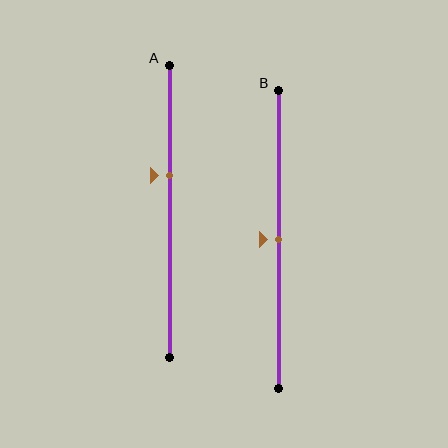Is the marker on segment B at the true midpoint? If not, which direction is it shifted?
Yes, the marker on segment B is at the true midpoint.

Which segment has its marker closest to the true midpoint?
Segment B has its marker closest to the true midpoint.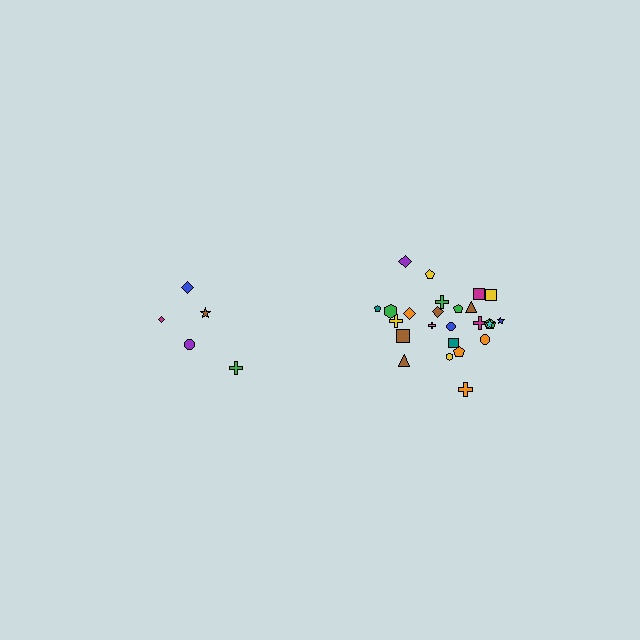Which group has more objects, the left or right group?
The right group.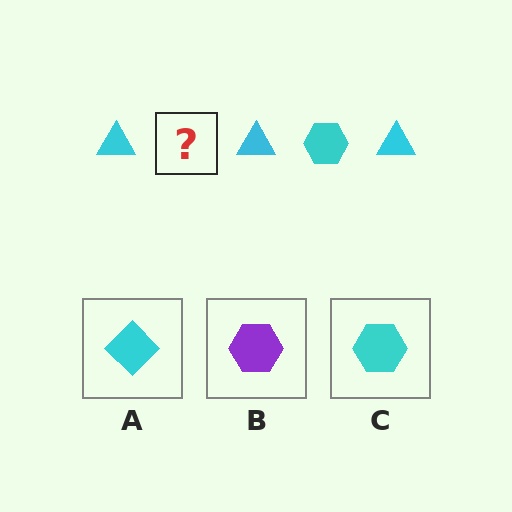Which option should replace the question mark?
Option C.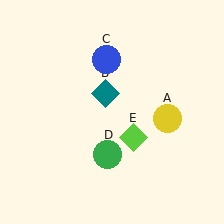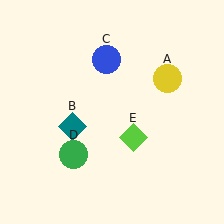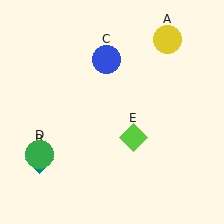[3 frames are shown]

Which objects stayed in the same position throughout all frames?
Blue circle (object C) and lime diamond (object E) remained stationary.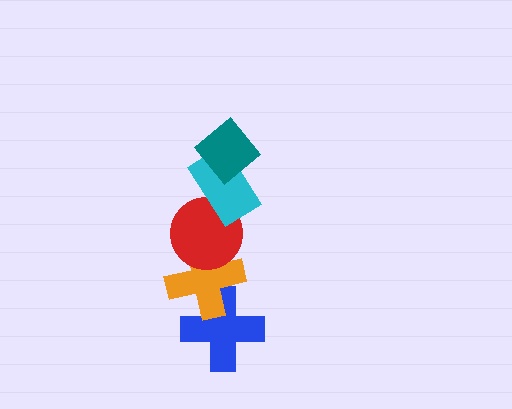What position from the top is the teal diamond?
The teal diamond is 1st from the top.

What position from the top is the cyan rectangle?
The cyan rectangle is 2nd from the top.